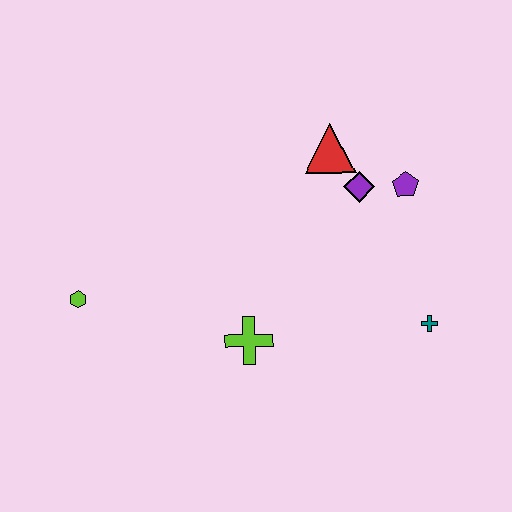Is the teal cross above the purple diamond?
No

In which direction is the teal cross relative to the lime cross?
The teal cross is to the right of the lime cross.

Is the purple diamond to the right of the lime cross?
Yes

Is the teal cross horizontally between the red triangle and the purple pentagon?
No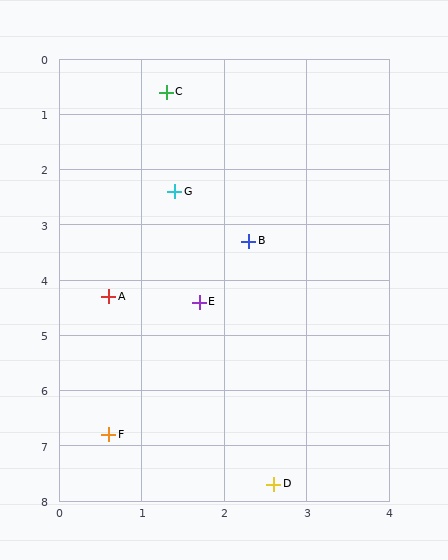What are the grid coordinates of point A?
Point A is at approximately (0.6, 4.3).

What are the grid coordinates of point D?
Point D is at approximately (2.6, 7.7).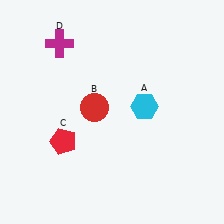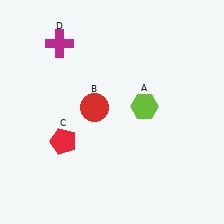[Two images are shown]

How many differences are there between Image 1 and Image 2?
There is 1 difference between the two images.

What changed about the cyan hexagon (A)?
In Image 1, A is cyan. In Image 2, it changed to lime.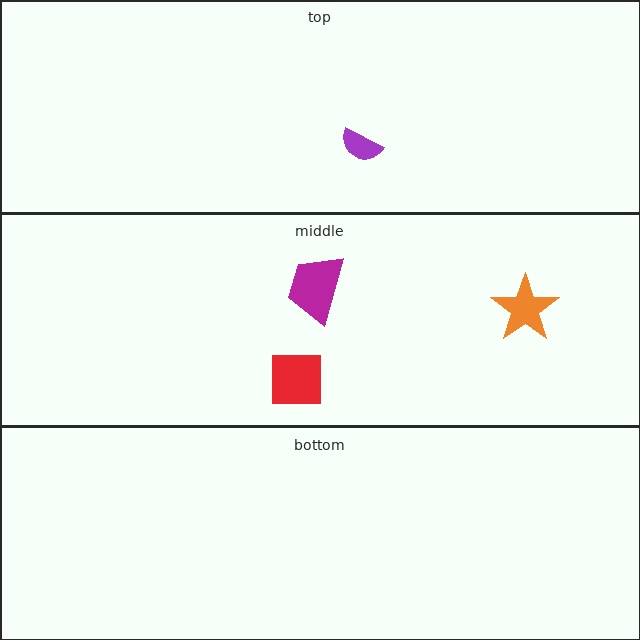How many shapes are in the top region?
1.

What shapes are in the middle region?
The orange star, the red square, the magenta trapezoid.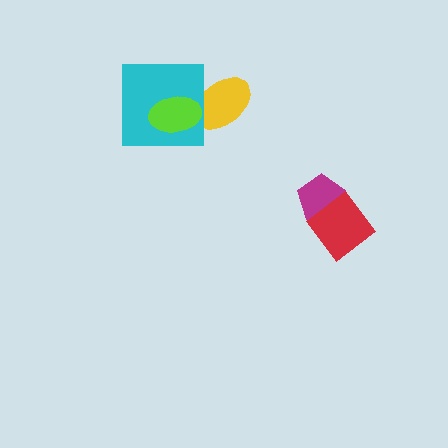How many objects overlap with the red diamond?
1 object overlaps with the red diamond.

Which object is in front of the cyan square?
The lime ellipse is in front of the cyan square.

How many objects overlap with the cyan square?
2 objects overlap with the cyan square.